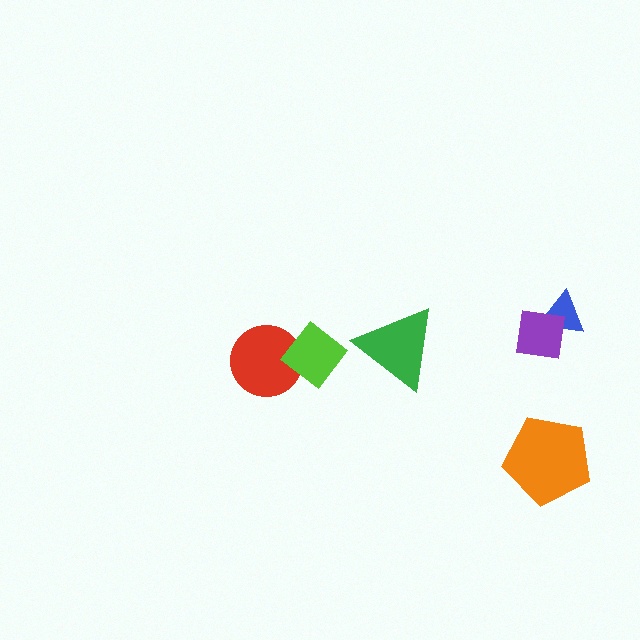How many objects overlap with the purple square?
1 object overlaps with the purple square.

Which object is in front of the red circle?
The lime diamond is in front of the red circle.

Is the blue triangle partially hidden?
Yes, it is partially covered by another shape.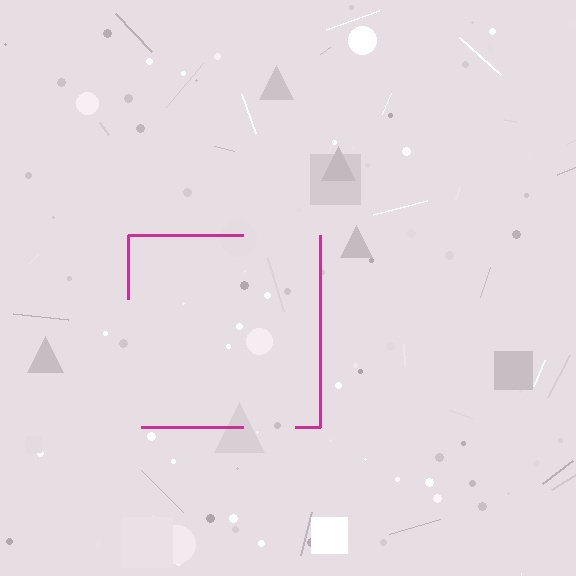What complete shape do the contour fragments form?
The contour fragments form a square.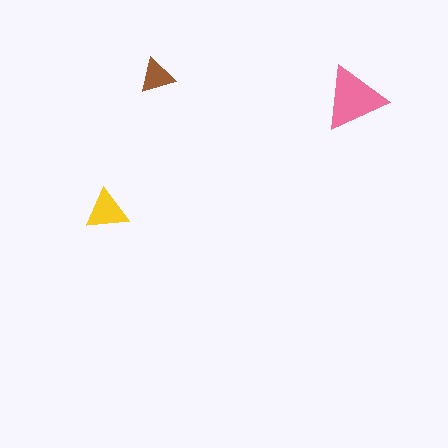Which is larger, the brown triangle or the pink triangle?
The pink one.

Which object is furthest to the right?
The pink triangle is rightmost.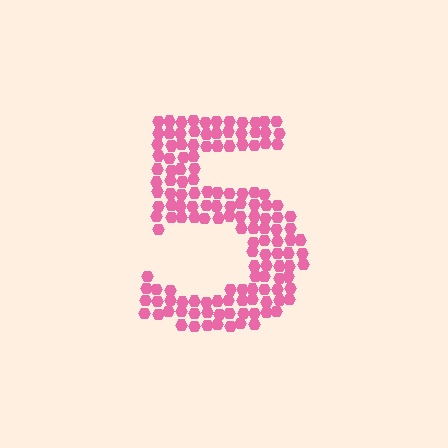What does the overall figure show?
The overall figure shows the digit 5.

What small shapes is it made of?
It is made of small hexagons.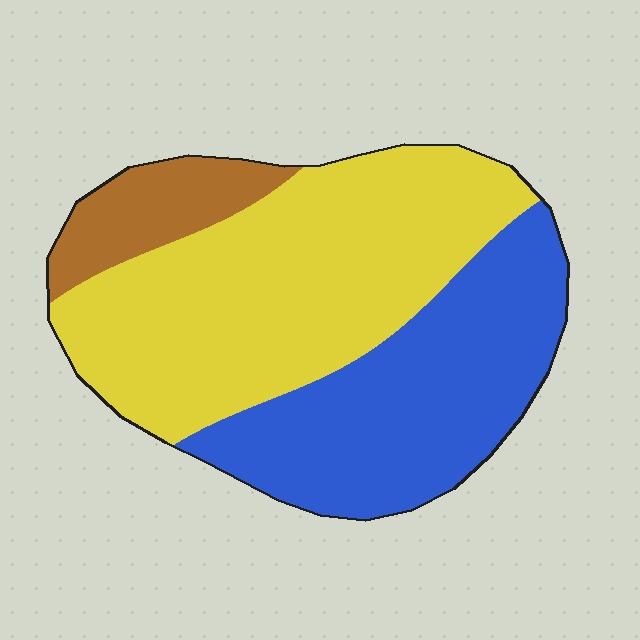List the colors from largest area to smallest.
From largest to smallest: yellow, blue, brown.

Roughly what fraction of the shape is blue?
Blue takes up about three eighths (3/8) of the shape.